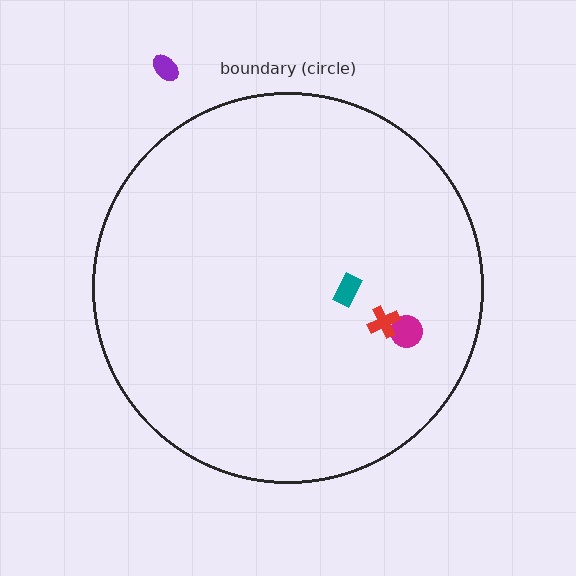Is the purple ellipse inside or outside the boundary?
Outside.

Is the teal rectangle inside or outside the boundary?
Inside.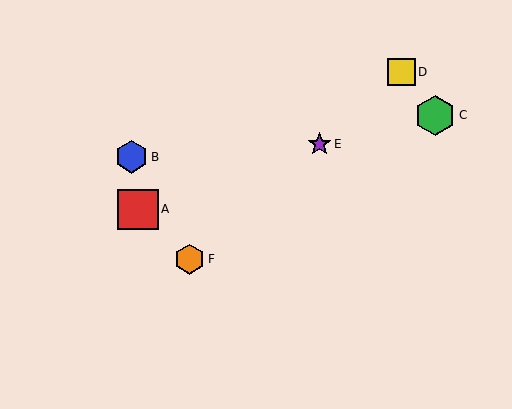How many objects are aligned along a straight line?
3 objects (D, E, F) are aligned along a straight line.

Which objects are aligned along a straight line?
Objects D, E, F are aligned along a straight line.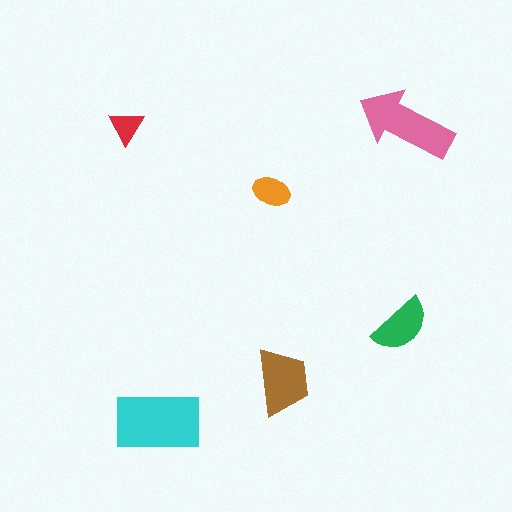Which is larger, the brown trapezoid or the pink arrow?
The pink arrow.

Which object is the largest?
The cyan rectangle.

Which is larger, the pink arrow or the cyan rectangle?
The cyan rectangle.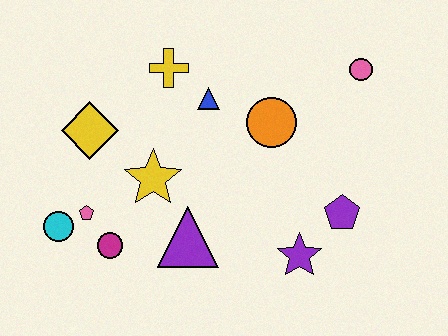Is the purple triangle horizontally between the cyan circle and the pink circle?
Yes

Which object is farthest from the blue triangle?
The cyan circle is farthest from the blue triangle.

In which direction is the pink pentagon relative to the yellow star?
The pink pentagon is to the left of the yellow star.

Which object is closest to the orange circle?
The blue triangle is closest to the orange circle.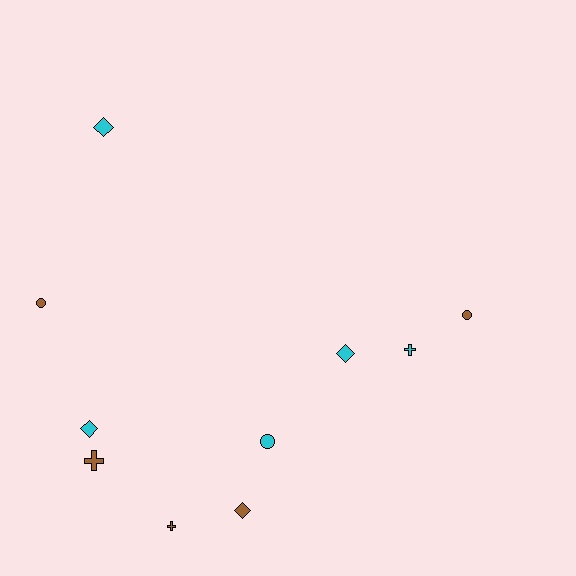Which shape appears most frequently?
Diamond, with 4 objects.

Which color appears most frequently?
Brown, with 5 objects.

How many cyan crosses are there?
There is 1 cyan cross.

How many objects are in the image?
There are 10 objects.